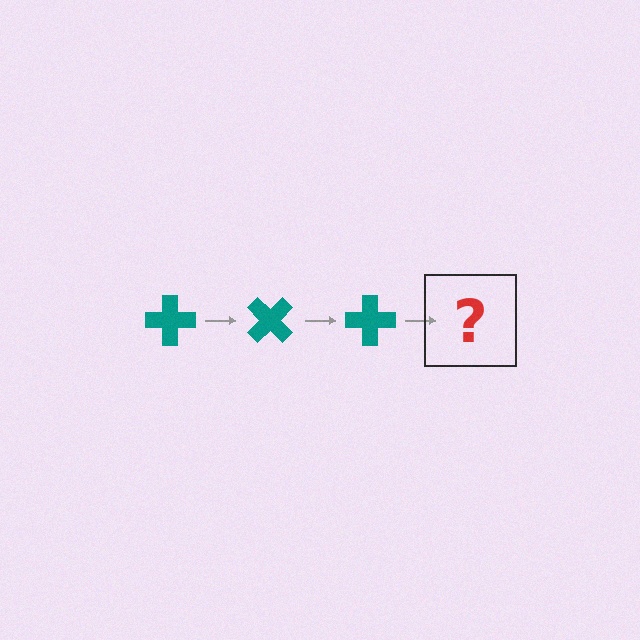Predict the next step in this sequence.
The next step is a teal cross rotated 135 degrees.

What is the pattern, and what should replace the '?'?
The pattern is that the cross rotates 45 degrees each step. The '?' should be a teal cross rotated 135 degrees.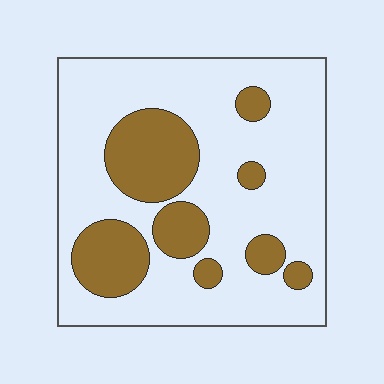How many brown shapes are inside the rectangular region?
8.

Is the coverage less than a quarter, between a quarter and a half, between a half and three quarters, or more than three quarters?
Between a quarter and a half.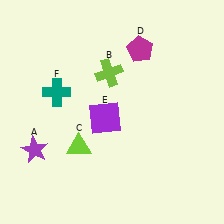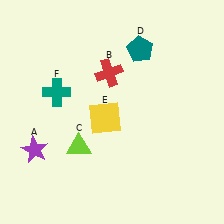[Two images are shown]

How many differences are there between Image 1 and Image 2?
There are 3 differences between the two images.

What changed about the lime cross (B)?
In Image 1, B is lime. In Image 2, it changed to red.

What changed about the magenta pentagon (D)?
In Image 1, D is magenta. In Image 2, it changed to teal.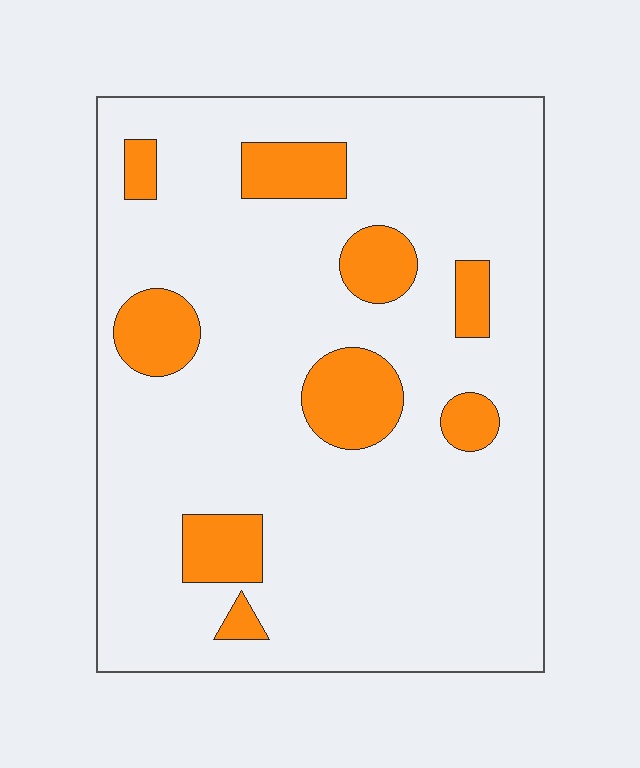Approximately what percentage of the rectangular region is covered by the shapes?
Approximately 15%.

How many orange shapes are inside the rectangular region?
9.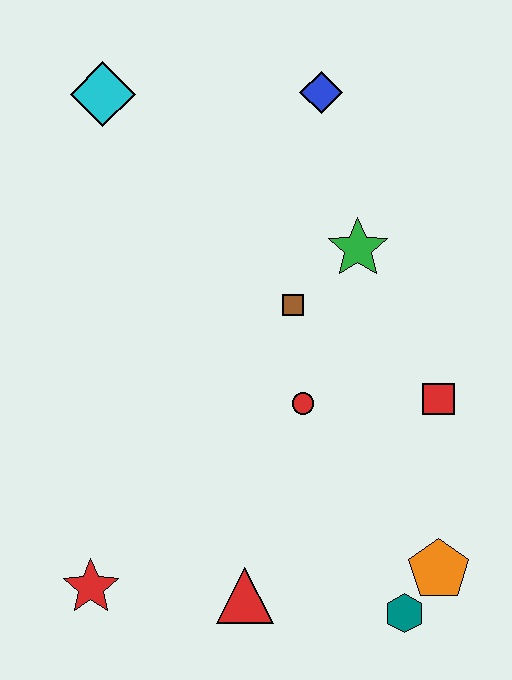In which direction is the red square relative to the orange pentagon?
The red square is above the orange pentagon.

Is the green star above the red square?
Yes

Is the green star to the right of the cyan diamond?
Yes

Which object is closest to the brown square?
The green star is closest to the brown square.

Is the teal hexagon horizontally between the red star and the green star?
No